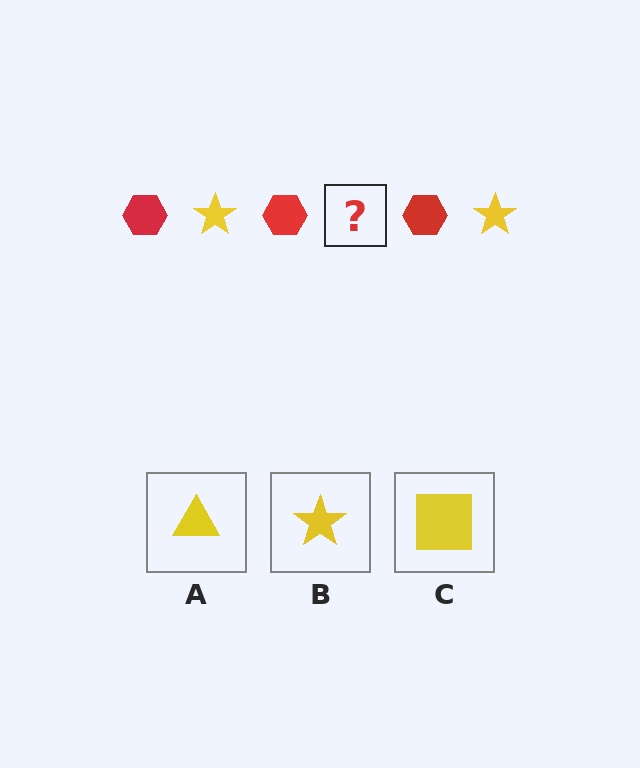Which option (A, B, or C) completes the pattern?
B.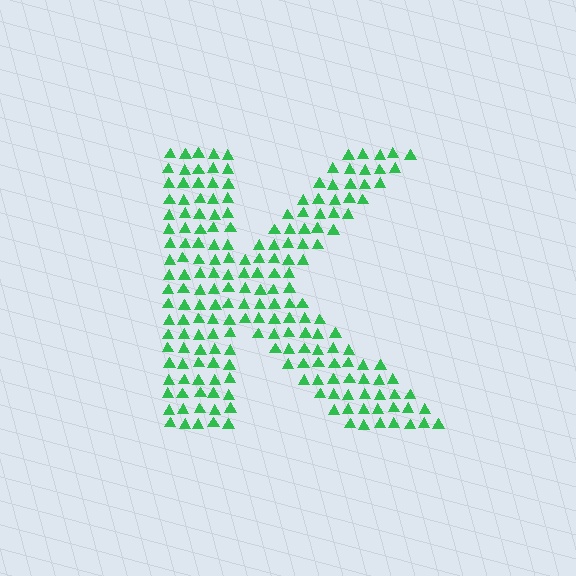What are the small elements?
The small elements are triangles.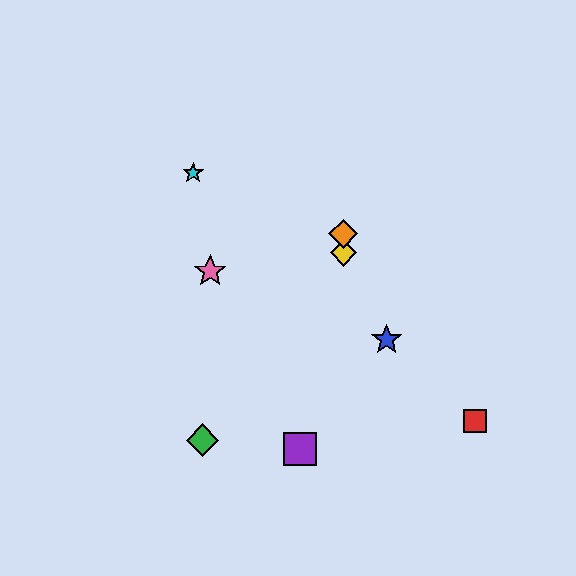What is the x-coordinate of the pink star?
The pink star is at x≈210.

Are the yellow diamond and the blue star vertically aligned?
No, the yellow diamond is at x≈343 and the blue star is at x≈387.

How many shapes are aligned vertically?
2 shapes (the yellow diamond, the orange diamond) are aligned vertically.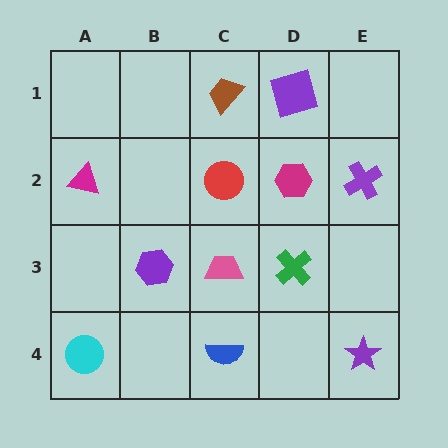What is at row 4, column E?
A purple star.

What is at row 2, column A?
A magenta triangle.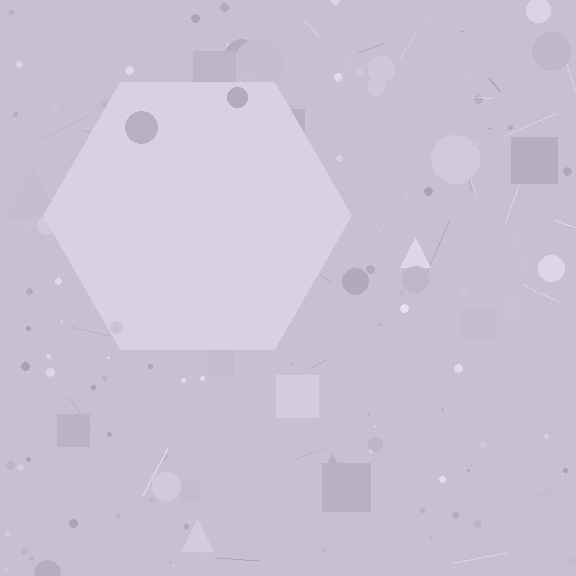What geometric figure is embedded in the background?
A hexagon is embedded in the background.